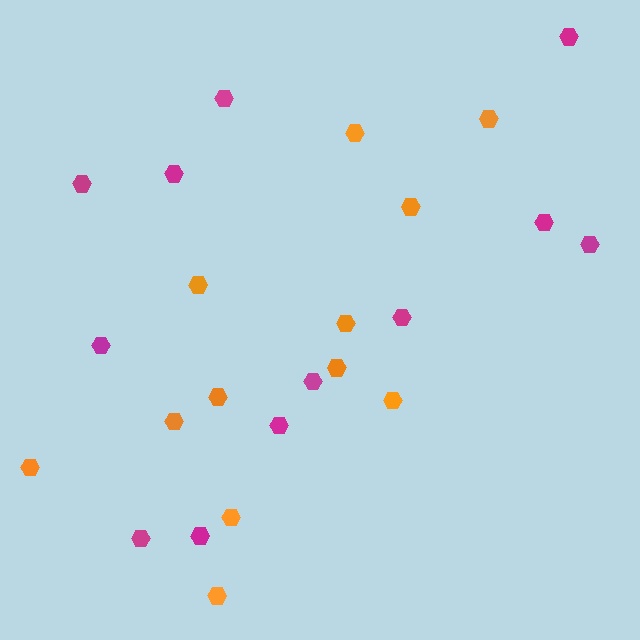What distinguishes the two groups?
There are 2 groups: one group of orange hexagons (12) and one group of magenta hexagons (12).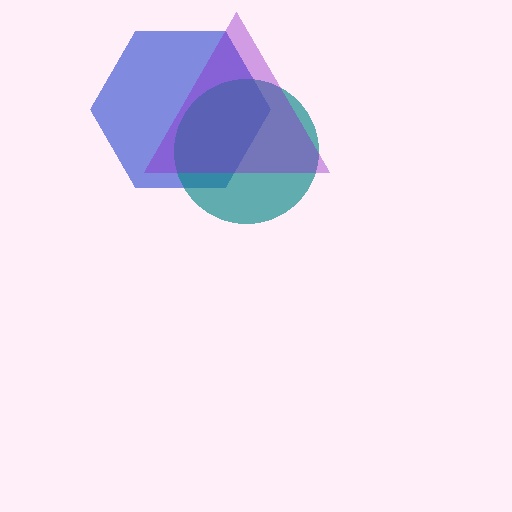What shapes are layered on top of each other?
The layered shapes are: a blue hexagon, a teal circle, a purple triangle.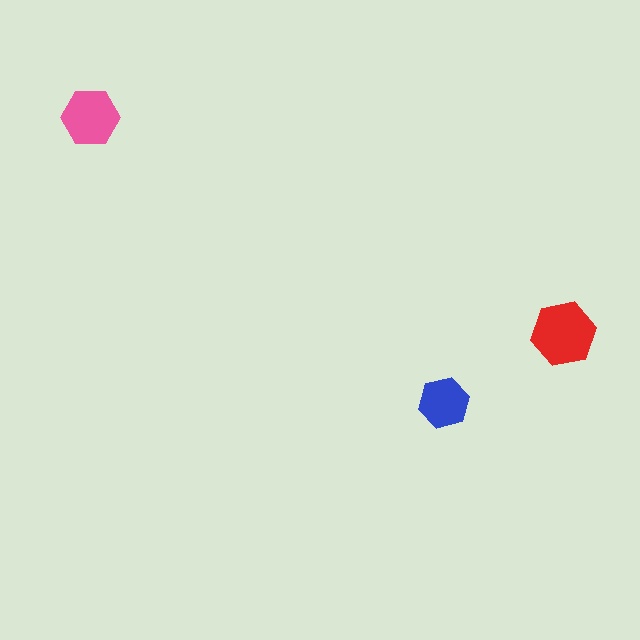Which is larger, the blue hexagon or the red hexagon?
The red one.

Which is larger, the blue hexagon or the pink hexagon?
The pink one.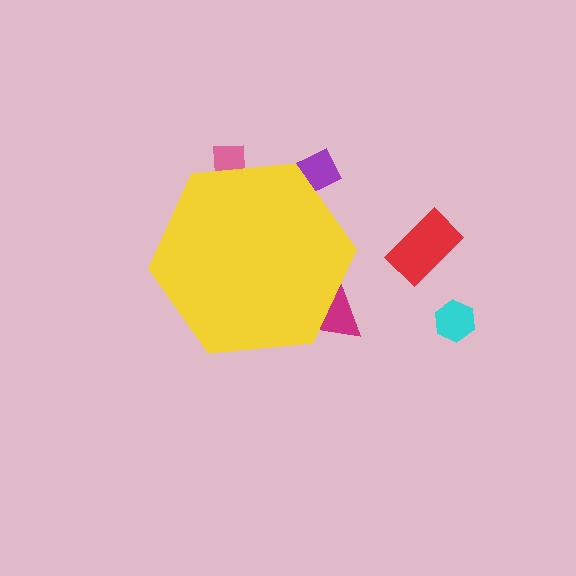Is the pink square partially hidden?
Yes, the pink square is partially hidden behind the yellow hexagon.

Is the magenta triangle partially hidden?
Yes, the magenta triangle is partially hidden behind the yellow hexagon.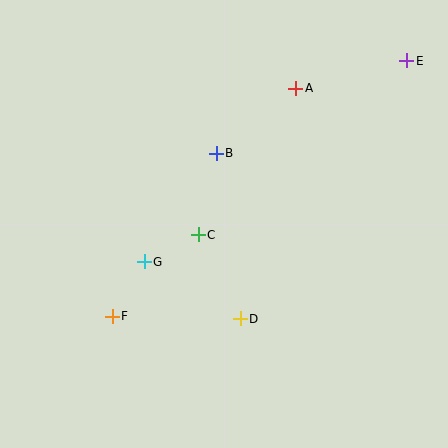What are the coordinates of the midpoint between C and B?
The midpoint between C and B is at (207, 194).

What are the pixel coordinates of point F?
Point F is at (112, 316).